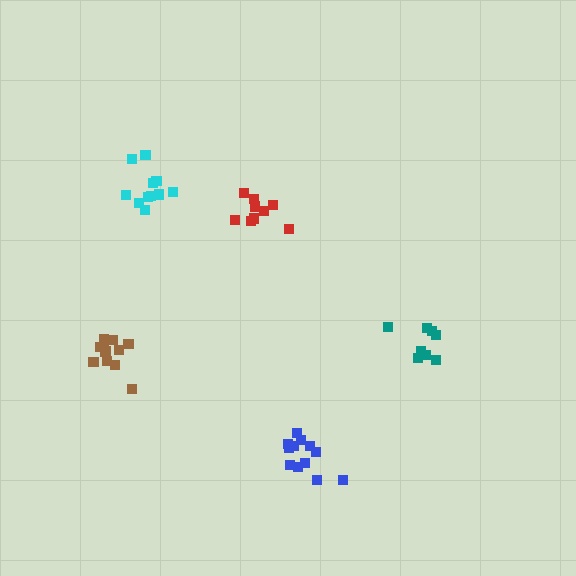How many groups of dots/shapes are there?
There are 5 groups.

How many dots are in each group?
Group 1: 8 dots, Group 2: 9 dots, Group 3: 11 dots, Group 4: 12 dots, Group 5: 11 dots (51 total).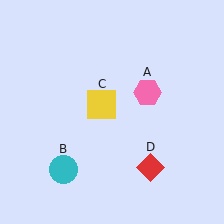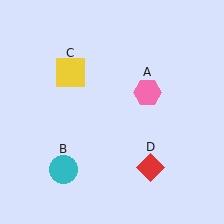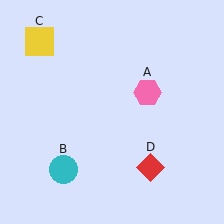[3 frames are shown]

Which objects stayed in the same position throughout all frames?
Pink hexagon (object A) and cyan circle (object B) and red diamond (object D) remained stationary.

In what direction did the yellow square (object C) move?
The yellow square (object C) moved up and to the left.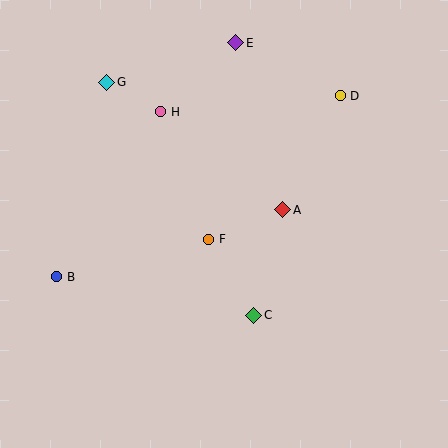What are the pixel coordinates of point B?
Point B is at (57, 277).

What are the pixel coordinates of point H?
Point H is at (161, 112).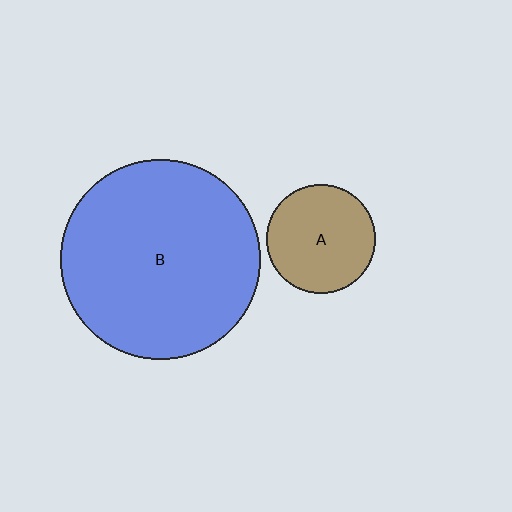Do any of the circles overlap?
No, none of the circles overlap.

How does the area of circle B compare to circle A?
Approximately 3.3 times.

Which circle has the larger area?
Circle B (blue).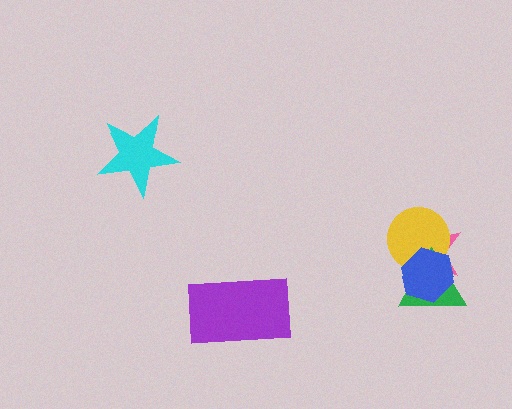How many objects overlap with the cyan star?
0 objects overlap with the cyan star.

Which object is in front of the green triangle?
The blue hexagon is in front of the green triangle.